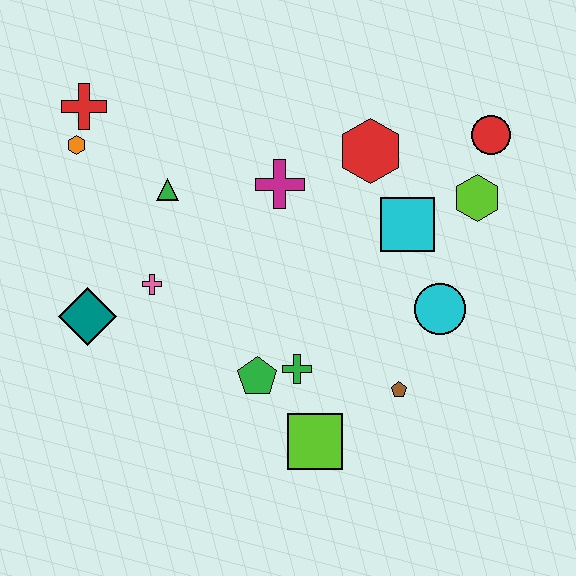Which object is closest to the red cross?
The orange hexagon is closest to the red cross.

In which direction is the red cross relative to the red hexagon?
The red cross is to the left of the red hexagon.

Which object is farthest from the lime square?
The red cross is farthest from the lime square.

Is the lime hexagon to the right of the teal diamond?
Yes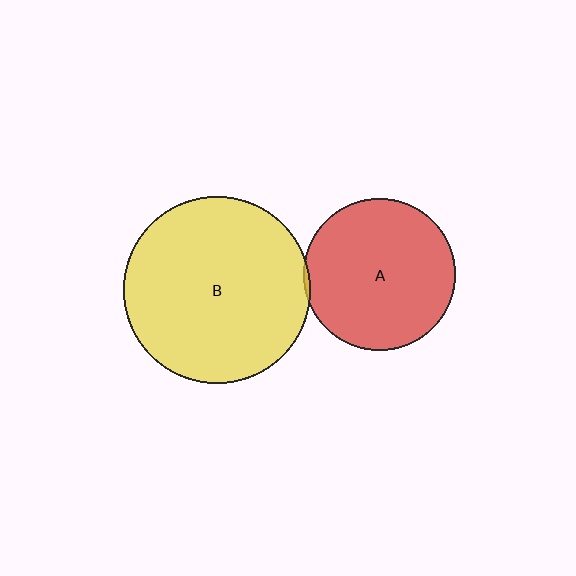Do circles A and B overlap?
Yes.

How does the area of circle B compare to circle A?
Approximately 1.5 times.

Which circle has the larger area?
Circle B (yellow).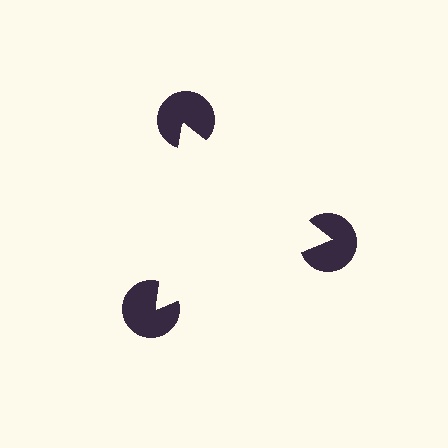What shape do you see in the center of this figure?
An illusory triangle — its edges are inferred from the aligned wedge cuts in the pac-man discs, not physically drawn.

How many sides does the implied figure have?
3 sides.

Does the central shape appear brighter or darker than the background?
It typically appears slightly brighter than the background, even though no actual brightness change is drawn.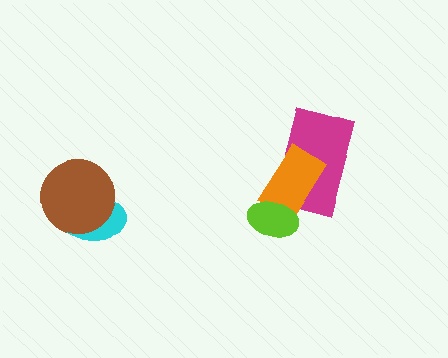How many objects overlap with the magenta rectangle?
1 object overlaps with the magenta rectangle.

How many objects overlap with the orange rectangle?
2 objects overlap with the orange rectangle.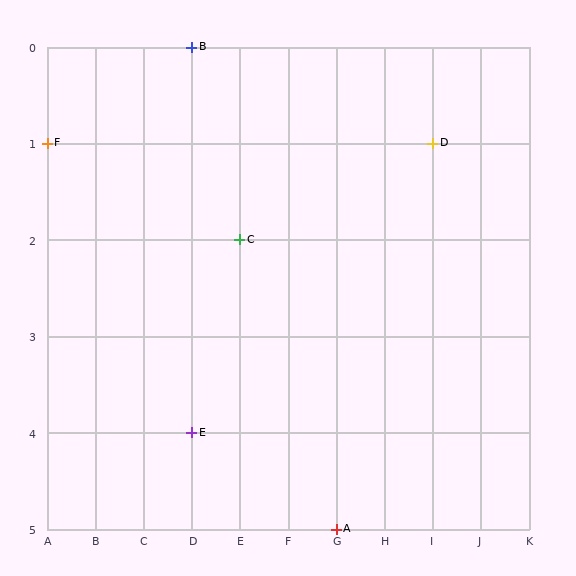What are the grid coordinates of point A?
Point A is at grid coordinates (G, 5).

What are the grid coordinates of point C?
Point C is at grid coordinates (E, 2).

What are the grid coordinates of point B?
Point B is at grid coordinates (D, 0).